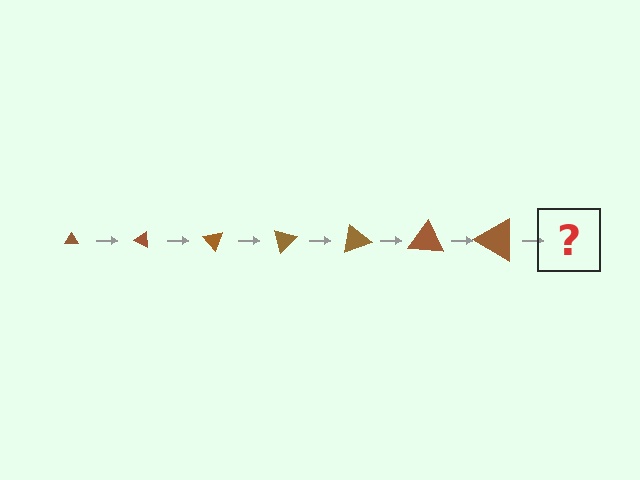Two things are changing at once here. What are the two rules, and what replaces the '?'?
The two rules are that the triangle grows larger each step and it rotates 25 degrees each step. The '?' should be a triangle, larger than the previous one and rotated 175 degrees from the start.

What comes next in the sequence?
The next element should be a triangle, larger than the previous one and rotated 175 degrees from the start.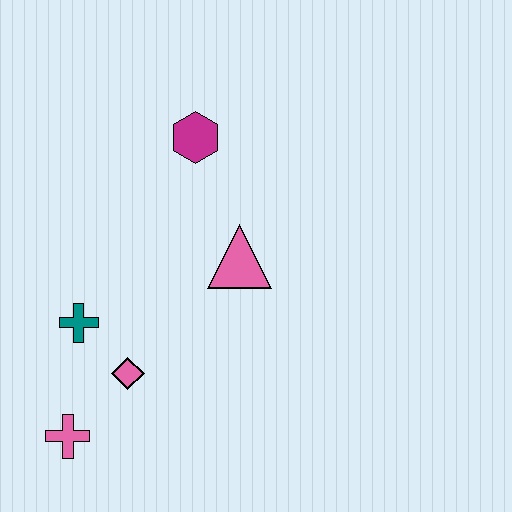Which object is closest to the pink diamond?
The teal cross is closest to the pink diamond.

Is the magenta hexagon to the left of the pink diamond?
No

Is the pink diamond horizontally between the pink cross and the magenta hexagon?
Yes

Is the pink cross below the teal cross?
Yes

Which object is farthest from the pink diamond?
The magenta hexagon is farthest from the pink diamond.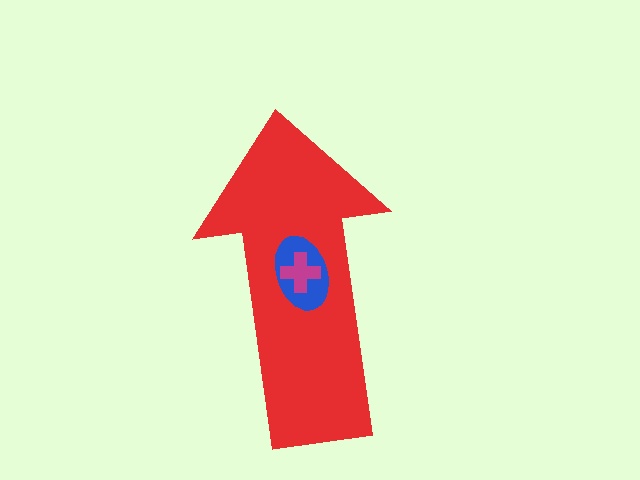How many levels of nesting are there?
3.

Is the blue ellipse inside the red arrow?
Yes.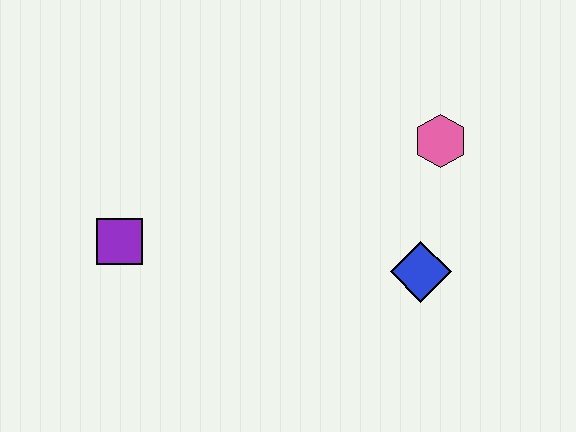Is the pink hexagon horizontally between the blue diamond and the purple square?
No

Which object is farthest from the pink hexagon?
The purple square is farthest from the pink hexagon.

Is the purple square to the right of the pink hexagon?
No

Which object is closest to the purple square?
The blue diamond is closest to the purple square.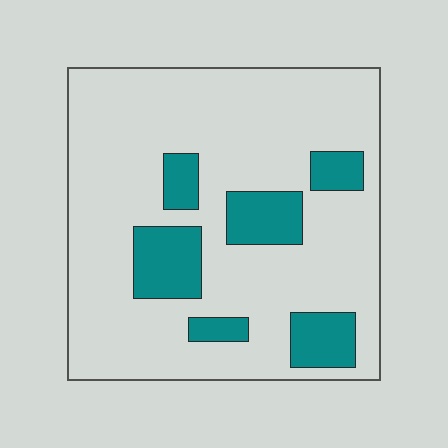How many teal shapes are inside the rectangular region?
6.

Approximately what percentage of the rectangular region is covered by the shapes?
Approximately 20%.